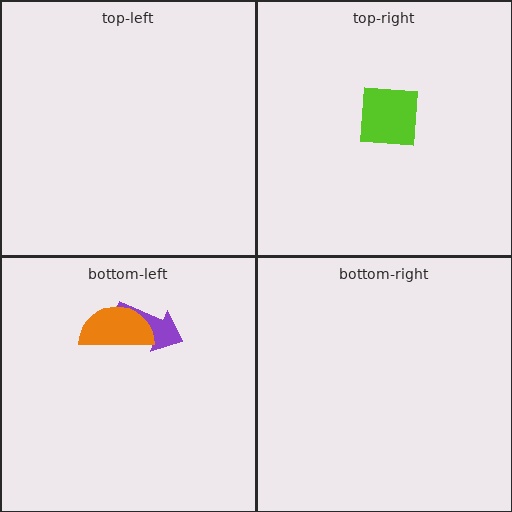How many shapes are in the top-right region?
1.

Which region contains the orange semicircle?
The bottom-left region.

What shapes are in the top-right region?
The lime square.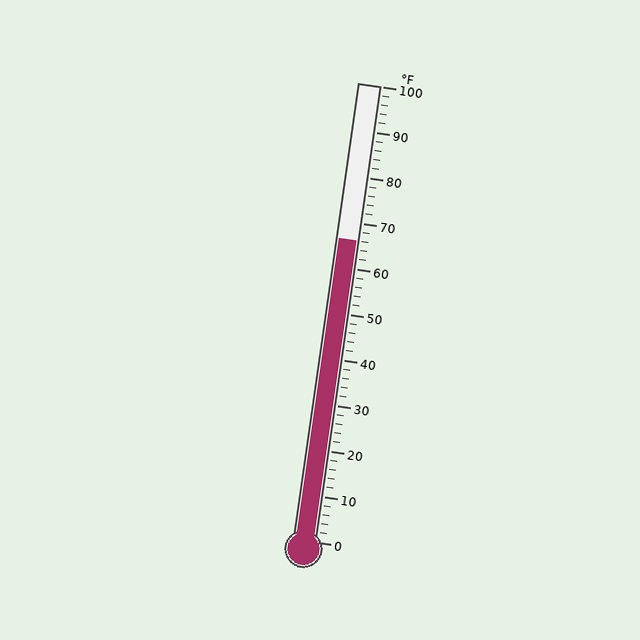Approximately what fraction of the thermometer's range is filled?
The thermometer is filled to approximately 65% of its range.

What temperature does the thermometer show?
The thermometer shows approximately 66°F.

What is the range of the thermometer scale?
The thermometer scale ranges from 0°F to 100°F.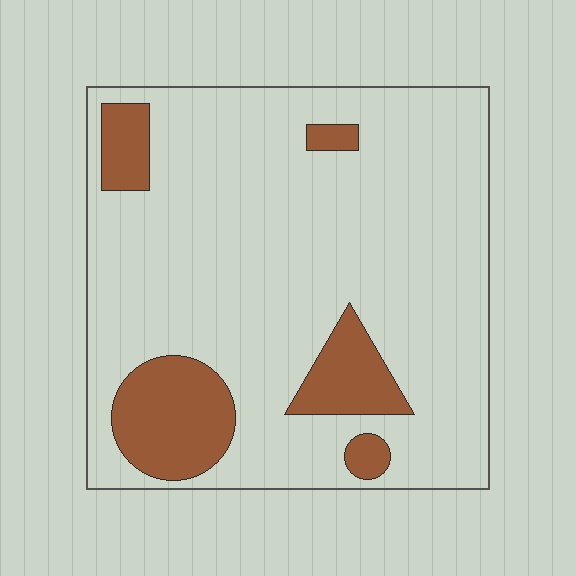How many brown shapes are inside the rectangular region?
5.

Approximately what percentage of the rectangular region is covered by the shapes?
Approximately 15%.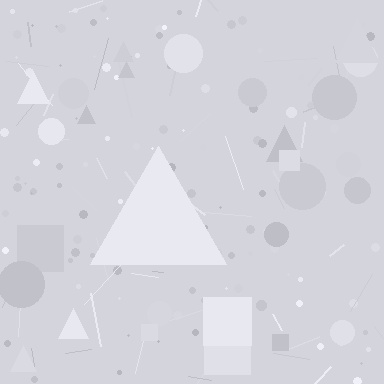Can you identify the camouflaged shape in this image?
The camouflaged shape is a triangle.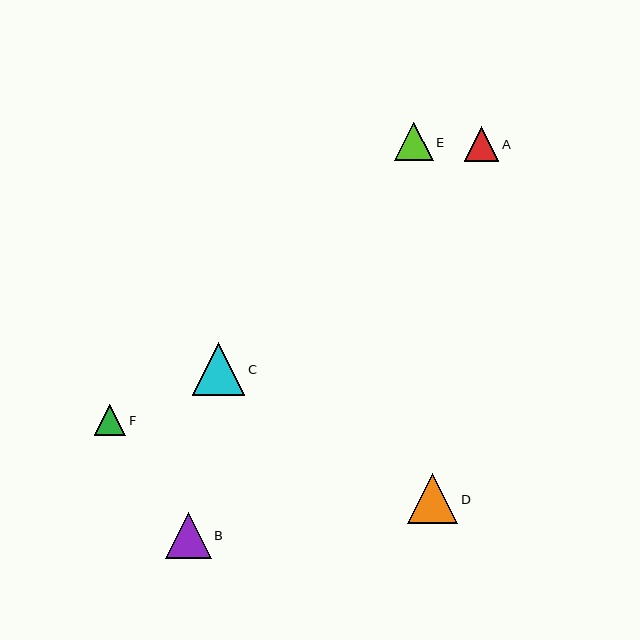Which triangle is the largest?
Triangle C is the largest with a size of approximately 52 pixels.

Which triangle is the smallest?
Triangle F is the smallest with a size of approximately 31 pixels.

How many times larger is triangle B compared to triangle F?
Triangle B is approximately 1.5 times the size of triangle F.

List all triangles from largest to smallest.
From largest to smallest: C, D, B, E, A, F.